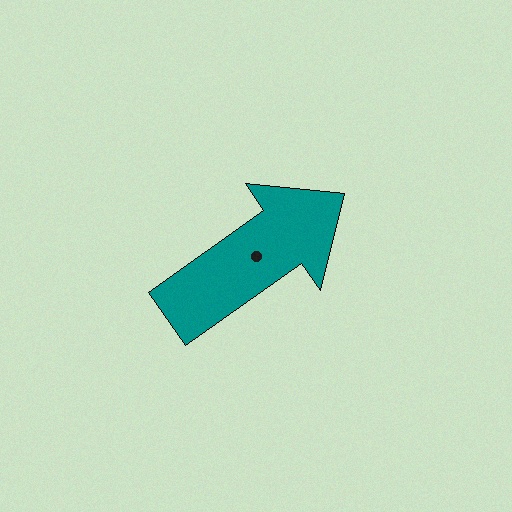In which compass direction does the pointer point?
Northeast.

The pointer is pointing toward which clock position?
Roughly 2 o'clock.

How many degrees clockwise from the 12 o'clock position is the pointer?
Approximately 55 degrees.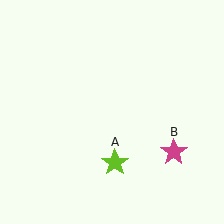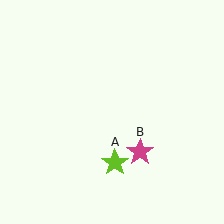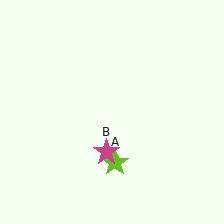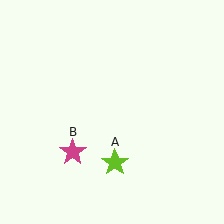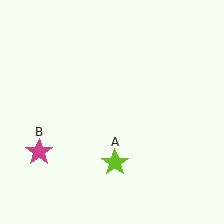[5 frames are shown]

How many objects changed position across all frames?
1 object changed position: magenta star (object B).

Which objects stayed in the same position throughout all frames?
Lime star (object A) remained stationary.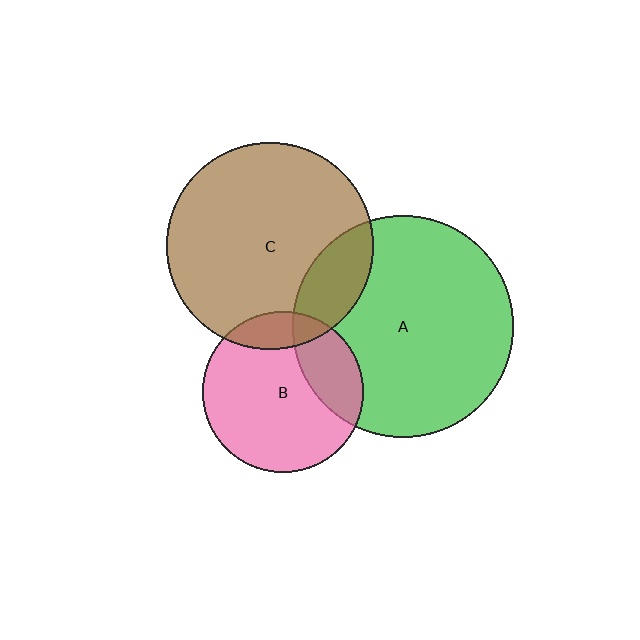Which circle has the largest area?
Circle A (green).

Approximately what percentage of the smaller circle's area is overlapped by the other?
Approximately 25%.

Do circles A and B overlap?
Yes.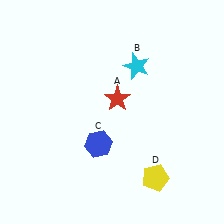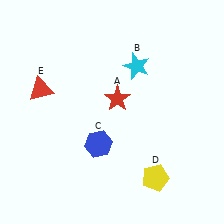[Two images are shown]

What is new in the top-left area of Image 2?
A red triangle (E) was added in the top-left area of Image 2.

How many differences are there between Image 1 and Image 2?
There is 1 difference between the two images.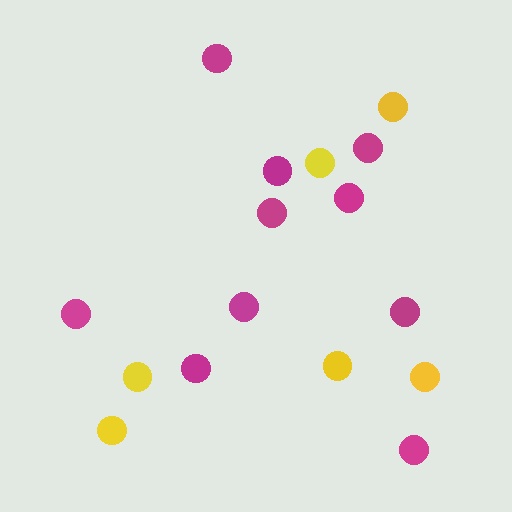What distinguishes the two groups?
There are 2 groups: one group of yellow circles (6) and one group of magenta circles (10).